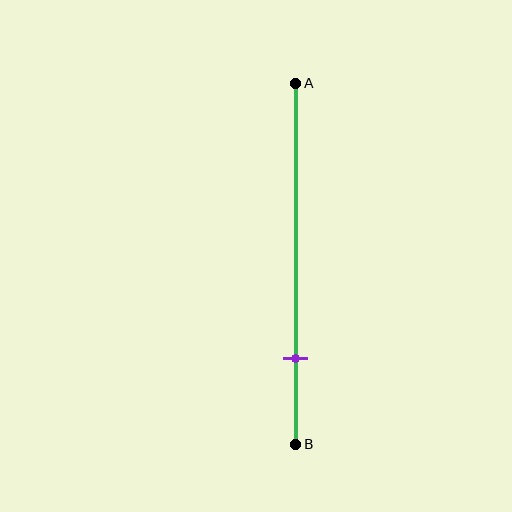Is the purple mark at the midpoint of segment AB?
No, the mark is at about 75% from A, not at the 50% midpoint.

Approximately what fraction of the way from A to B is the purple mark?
The purple mark is approximately 75% of the way from A to B.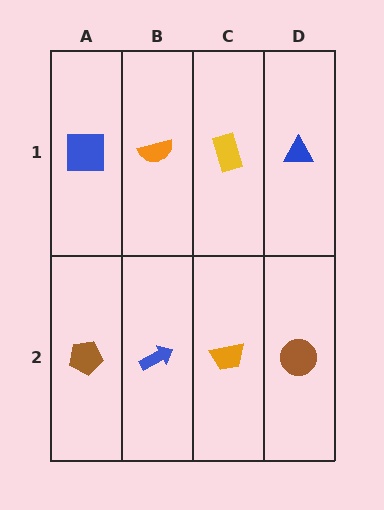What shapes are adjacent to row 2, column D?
A blue triangle (row 1, column D), an orange trapezoid (row 2, column C).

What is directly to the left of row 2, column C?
A blue arrow.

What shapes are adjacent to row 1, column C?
An orange trapezoid (row 2, column C), an orange semicircle (row 1, column B), a blue triangle (row 1, column D).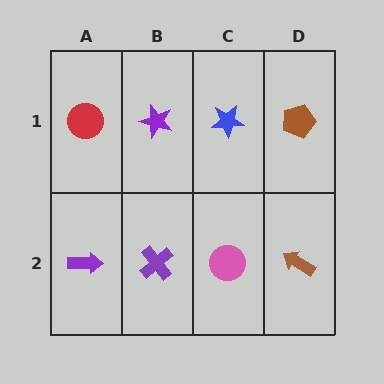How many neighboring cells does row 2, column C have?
3.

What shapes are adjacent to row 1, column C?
A pink circle (row 2, column C), a purple star (row 1, column B), a brown pentagon (row 1, column D).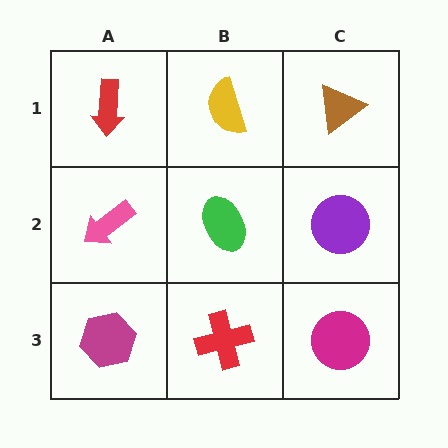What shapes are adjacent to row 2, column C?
A brown triangle (row 1, column C), a magenta circle (row 3, column C), a green ellipse (row 2, column B).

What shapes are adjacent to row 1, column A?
A pink arrow (row 2, column A), a yellow semicircle (row 1, column B).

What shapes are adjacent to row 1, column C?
A purple circle (row 2, column C), a yellow semicircle (row 1, column B).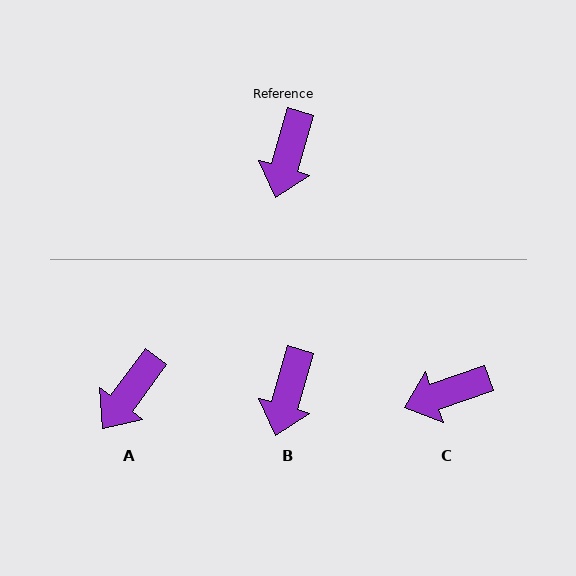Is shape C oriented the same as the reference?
No, it is off by about 54 degrees.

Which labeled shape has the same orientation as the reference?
B.